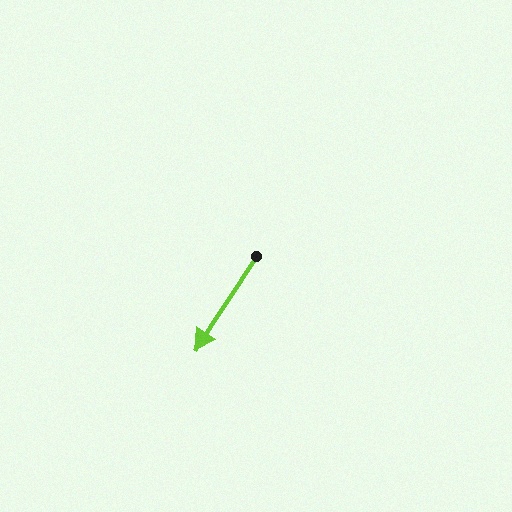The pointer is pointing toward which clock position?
Roughly 7 o'clock.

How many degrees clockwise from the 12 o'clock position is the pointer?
Approximately 213 degrees.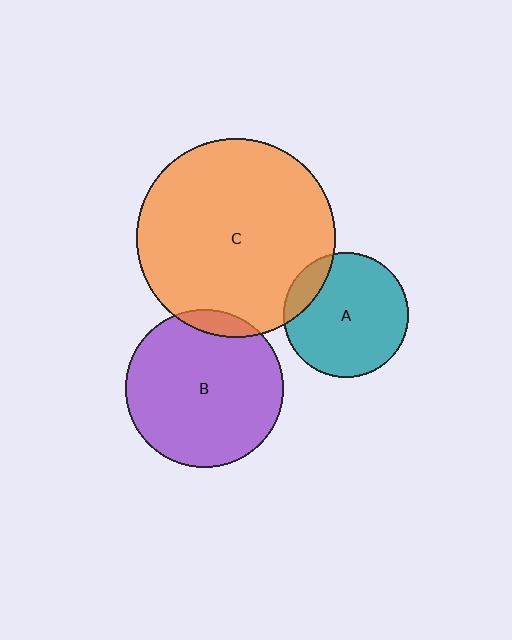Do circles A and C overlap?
Yes.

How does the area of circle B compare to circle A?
Approximately 1.6 times.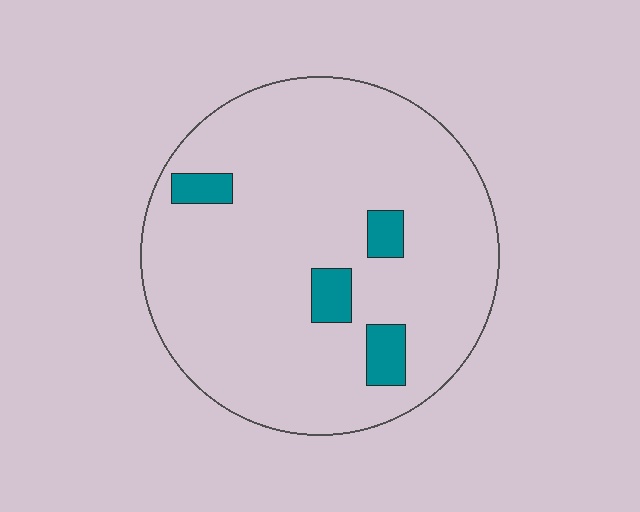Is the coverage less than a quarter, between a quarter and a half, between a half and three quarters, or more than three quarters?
Less than a quarter.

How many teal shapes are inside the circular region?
4.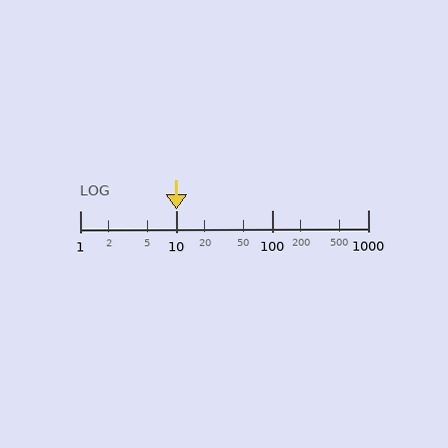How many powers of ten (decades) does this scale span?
The scale spans 3 decades, from 1 to 1000.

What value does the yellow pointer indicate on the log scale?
The pointer indicates approximately 10.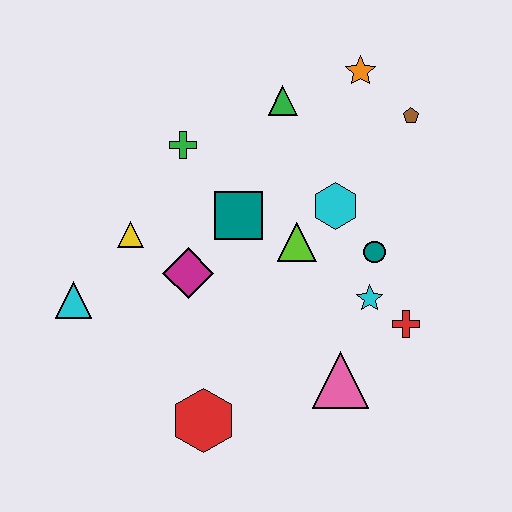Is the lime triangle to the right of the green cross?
Yes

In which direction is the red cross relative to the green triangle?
The red cross is below the green triangle.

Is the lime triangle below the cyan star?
No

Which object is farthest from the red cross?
The cyan triangle is farthest from the red cross.